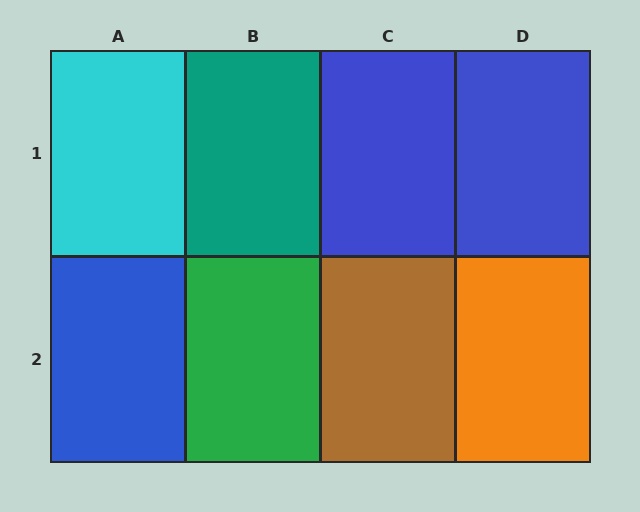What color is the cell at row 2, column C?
Brown.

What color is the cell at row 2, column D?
Orange.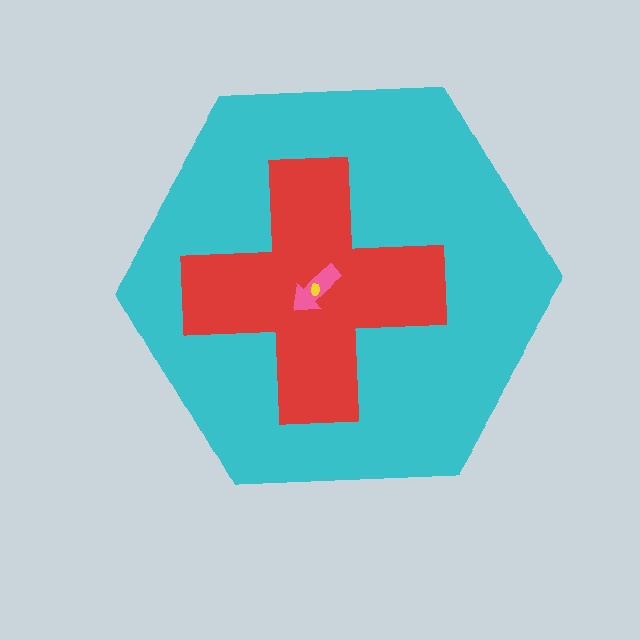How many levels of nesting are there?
4.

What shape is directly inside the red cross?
The pink arrow.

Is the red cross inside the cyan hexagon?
Yes.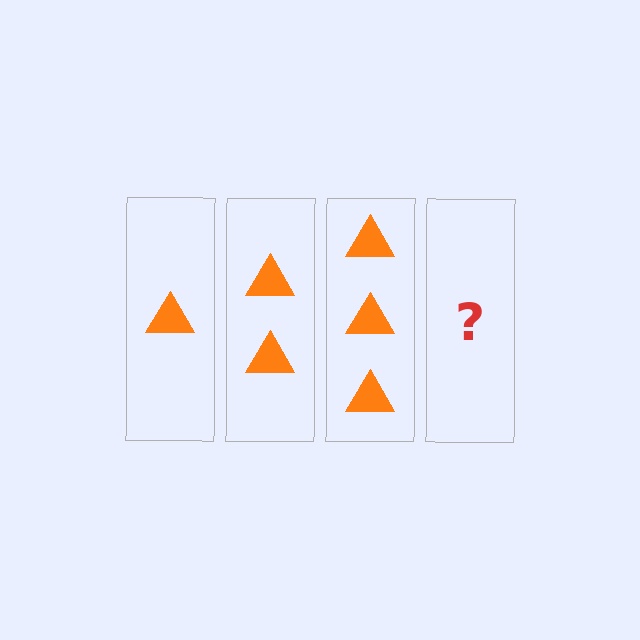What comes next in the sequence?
The next element should be 4 triangles.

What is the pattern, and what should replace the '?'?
The pattern is that each step adds one more triangle. The '?' should be 4 triangles.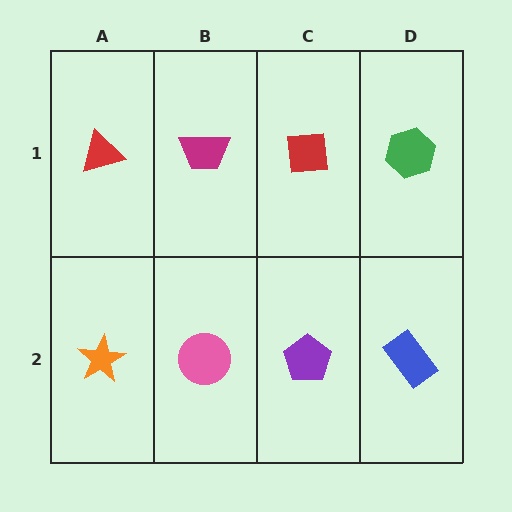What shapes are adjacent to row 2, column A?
A red triangle (row 1, column A), a pink circle (row 2, column B).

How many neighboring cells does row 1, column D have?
2.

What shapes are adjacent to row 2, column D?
A green hexagon (row 1, column D), a purple pentagon (row 2, column C).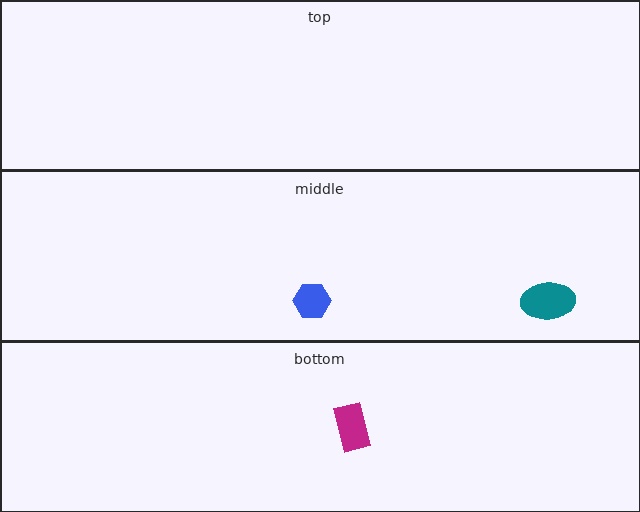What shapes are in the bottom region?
The magenta rectangle.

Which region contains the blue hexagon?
The middle region.